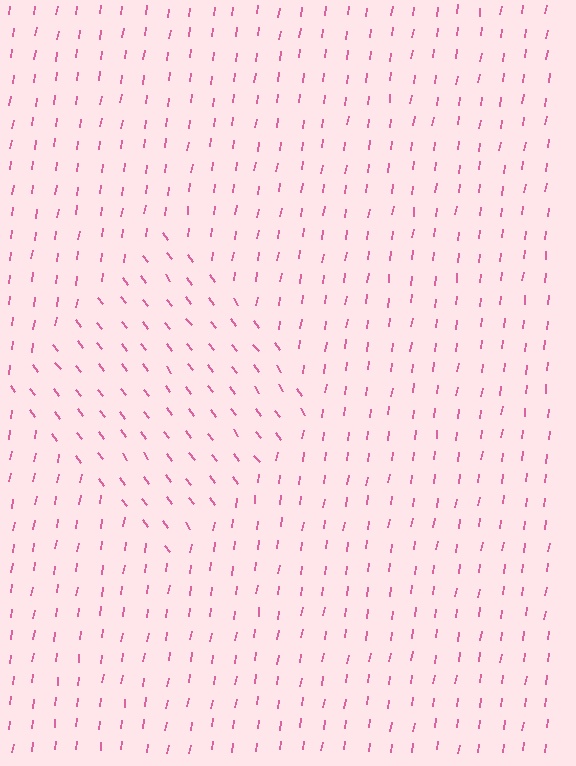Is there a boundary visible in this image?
Yes, there is a texture boundary formed by a change in line orientation.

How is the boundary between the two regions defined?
The boundary is defined purely by a change in line orientation (approximately 45 degrees difference). All lines are the same color and thickness.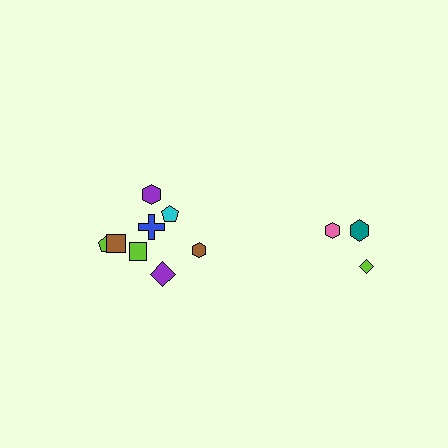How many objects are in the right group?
There are 3 objects.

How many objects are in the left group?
There are 8 objects.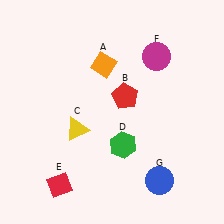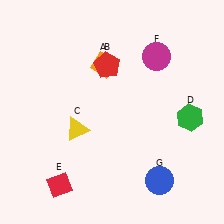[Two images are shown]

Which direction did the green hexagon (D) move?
The green hexagon (D) moved right.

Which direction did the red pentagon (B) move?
The red pentagon (B) moved up.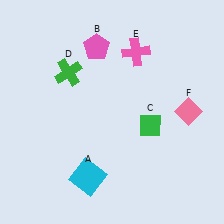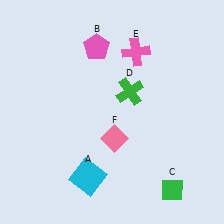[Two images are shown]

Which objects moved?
The objects that moved are: the green diamond (C), the green cross (D), the pink diamond (F).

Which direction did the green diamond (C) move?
The green diamond (C) moved down.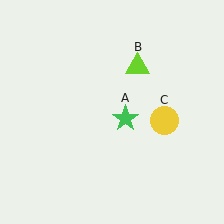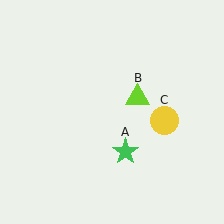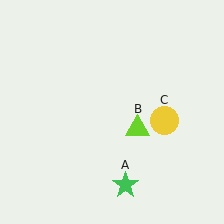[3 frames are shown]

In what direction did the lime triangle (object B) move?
The lime triangle (object B) moved down.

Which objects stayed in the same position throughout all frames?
Yellow circle (object C) remained stationary.